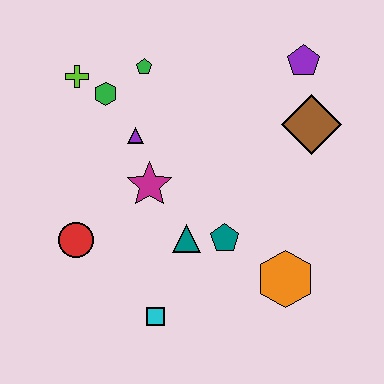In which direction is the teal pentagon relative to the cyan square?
The teal pentagon is above the cyan square.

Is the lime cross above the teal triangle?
Yes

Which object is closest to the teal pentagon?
The teal triangle is closest to the teal pentagon.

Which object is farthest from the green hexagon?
The orange hexagon is farthest from the green hexagon.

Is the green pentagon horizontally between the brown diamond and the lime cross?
Yes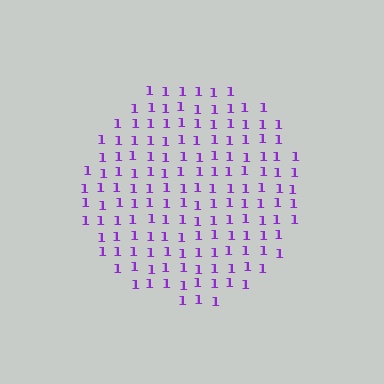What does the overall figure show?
The overall figure shows a circle.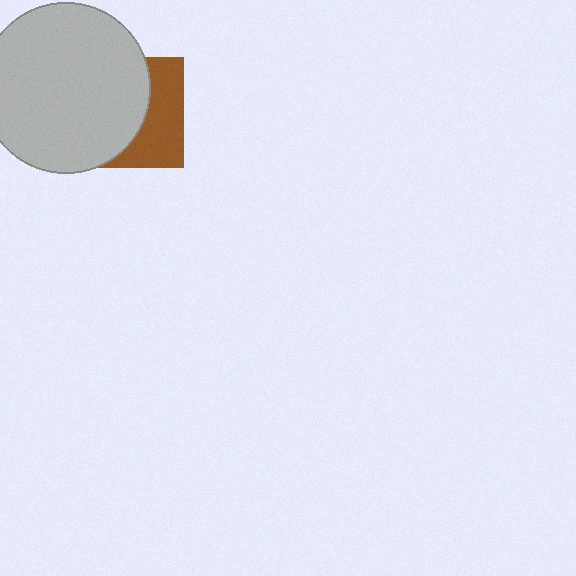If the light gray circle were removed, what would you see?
You would see the complete brown square.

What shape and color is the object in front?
The object in front is a light gray circle.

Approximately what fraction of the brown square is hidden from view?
Roughly 60% of the brown square is hidden behind the light gray circle.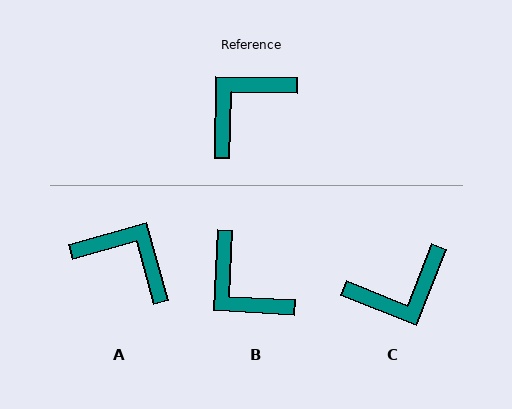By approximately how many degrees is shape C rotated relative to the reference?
Approximately 159 degrees counter-clockwise.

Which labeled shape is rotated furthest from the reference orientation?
C, about 159 degrees away.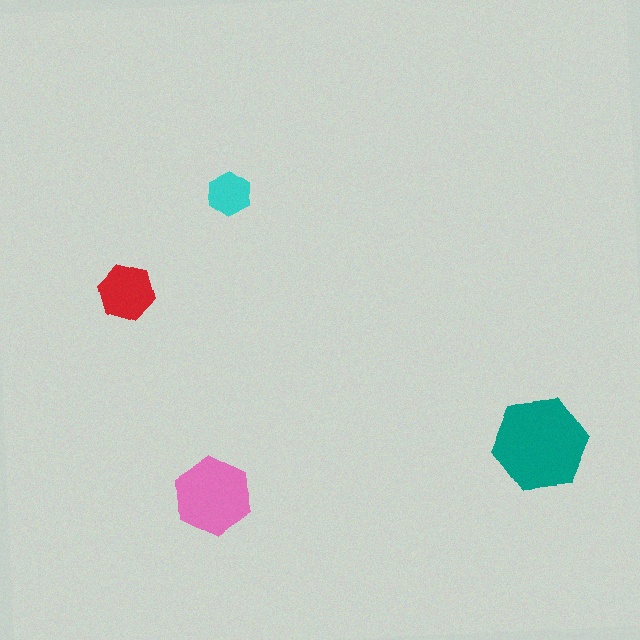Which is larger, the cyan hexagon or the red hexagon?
The red one.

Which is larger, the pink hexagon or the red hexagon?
The pink one.